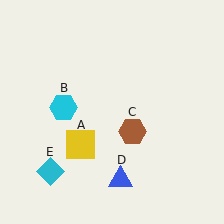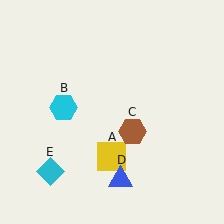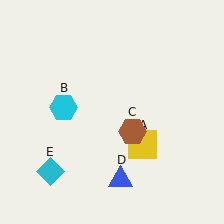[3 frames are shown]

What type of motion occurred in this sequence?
The yellow square (object A) rotated counterclockwise around the center of the scene.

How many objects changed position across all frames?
1 object changed position: yellow square (object A).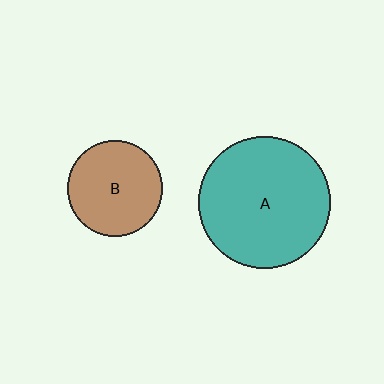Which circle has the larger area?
Circle A (teal).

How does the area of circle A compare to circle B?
Approximately 1.9 times.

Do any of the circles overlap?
No, none of the circles overlap.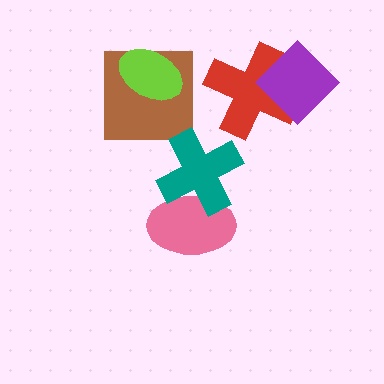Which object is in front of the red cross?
The purple diamond is in front of the red cross.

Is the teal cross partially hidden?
No, no other shape covers it.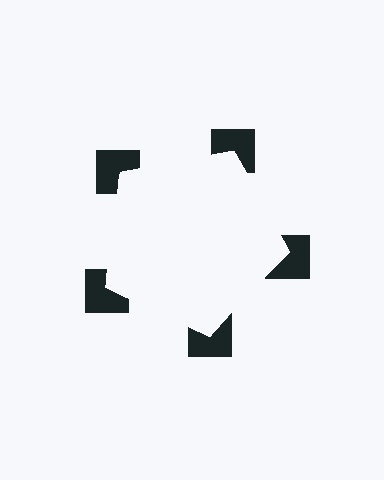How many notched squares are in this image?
There are 5 — one at each vertex of the illusory pentagon.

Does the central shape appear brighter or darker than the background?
It typically appears slightly brighter than the background, even though no actual brightness change is drawn.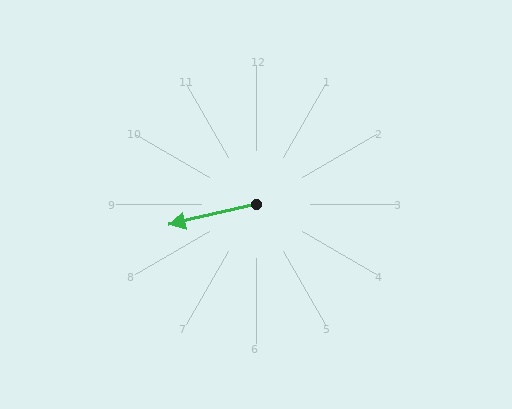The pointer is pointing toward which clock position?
Roughly 9 o'clock.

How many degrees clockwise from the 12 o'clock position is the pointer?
Approximately 257 degrees.